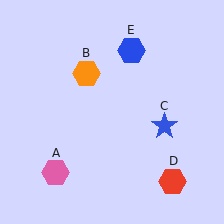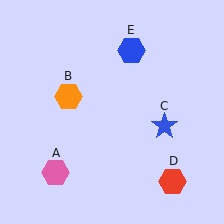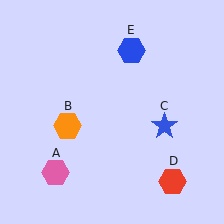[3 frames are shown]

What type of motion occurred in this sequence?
The orange hexagon (object B) rotated counterclockwise around the center of the scene.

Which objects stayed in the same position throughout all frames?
Pink hexagon (object A) and blue star (object C) and red hexagon (object D) and blue hexagon (object E) remained stationary.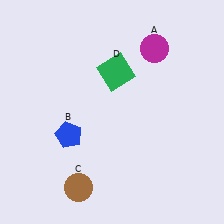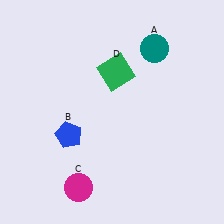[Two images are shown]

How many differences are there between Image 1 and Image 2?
There are 2 differences between the two images.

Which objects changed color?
A changed from magenta to teal. C changed from brown to magenta.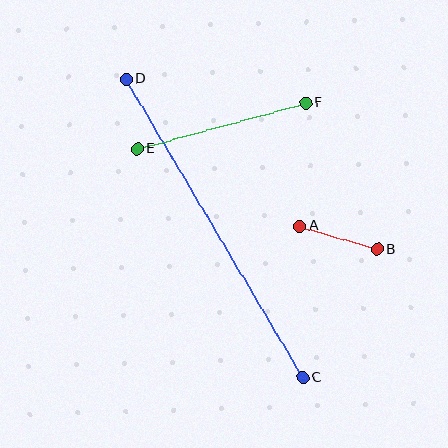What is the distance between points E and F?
The distance is approximately 175 pixels.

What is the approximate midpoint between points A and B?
The midpoint is at approximately (338, 238) pixels.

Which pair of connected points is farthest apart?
Points C and D are farthest apart.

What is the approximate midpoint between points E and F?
The midpoint is at approximately (221, 126) pixels.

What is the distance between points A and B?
The distance is approximately 81 pixels.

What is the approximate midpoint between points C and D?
The midpoint is at approximately (214, 228) pixels.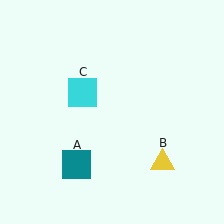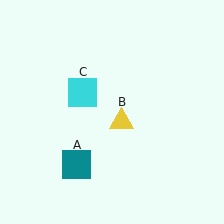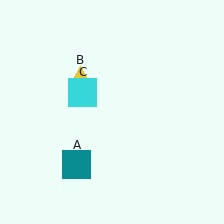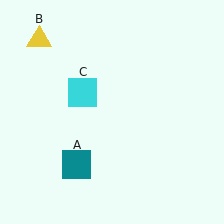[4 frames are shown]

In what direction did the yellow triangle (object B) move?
The yellow triangle (object B) moved up and to the left.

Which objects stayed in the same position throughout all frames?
Teal square (object A) and cyan square (object C) remained stationary.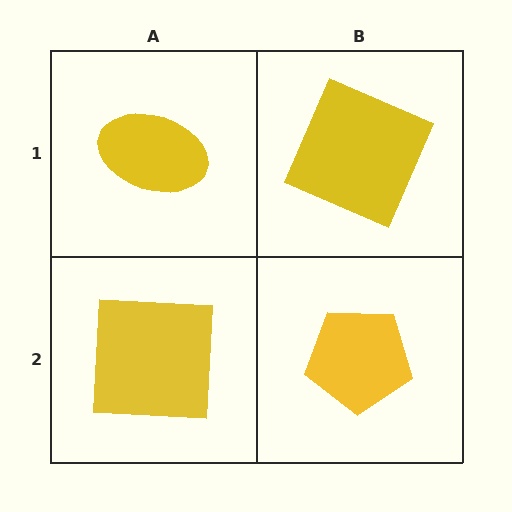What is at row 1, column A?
A yellow ellipse.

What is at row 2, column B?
A yellow pentagon.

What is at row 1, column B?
A yellow square.